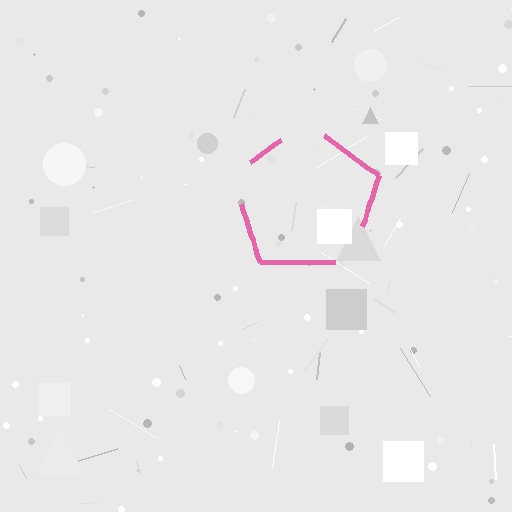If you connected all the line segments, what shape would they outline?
They would outline a pentagon.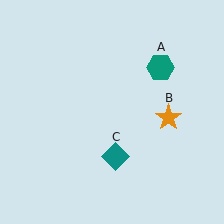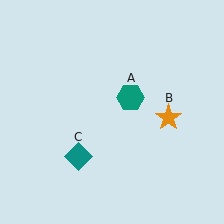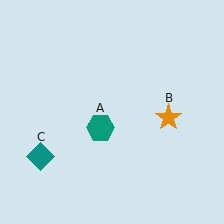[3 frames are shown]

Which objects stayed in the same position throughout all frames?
Orange star (object B) remained stationary.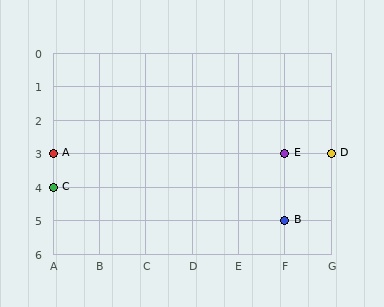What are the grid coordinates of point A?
Point A is at grid coordinates (A, 3).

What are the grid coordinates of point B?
Point B is at grid coordinates (F, 5).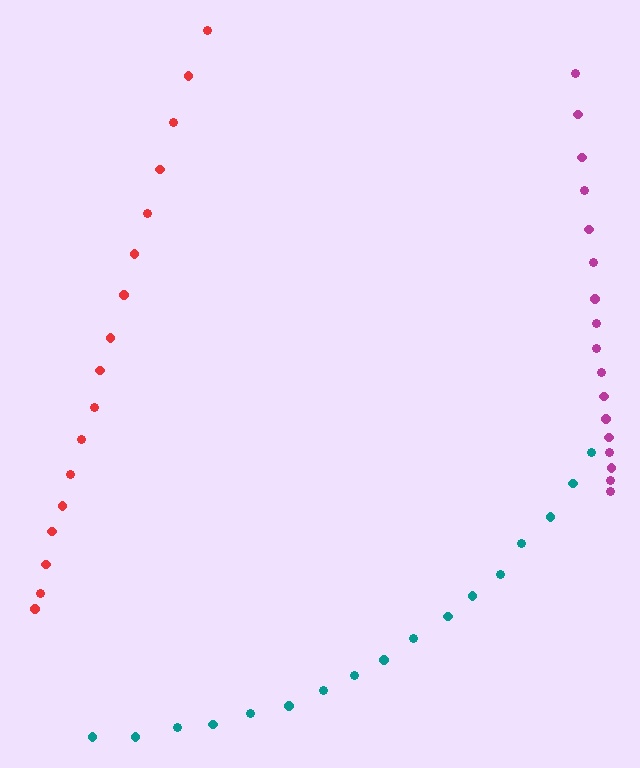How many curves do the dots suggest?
There are 3 distinct paths.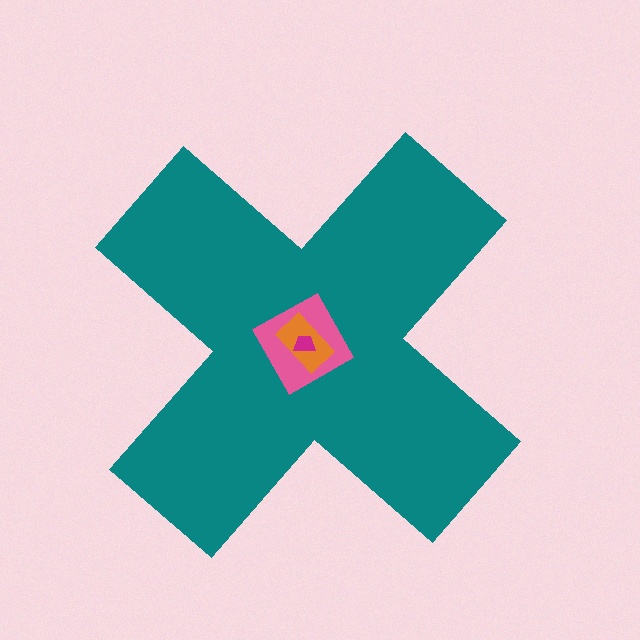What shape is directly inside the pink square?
The orange rectangle.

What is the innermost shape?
The magenta trapezoid.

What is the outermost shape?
The teal cross.